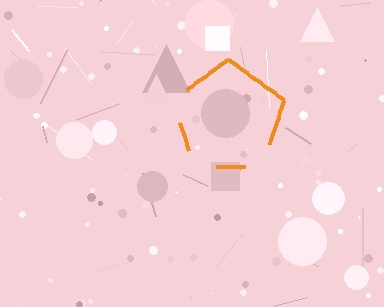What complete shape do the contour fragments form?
The contour fragments form a pentagon.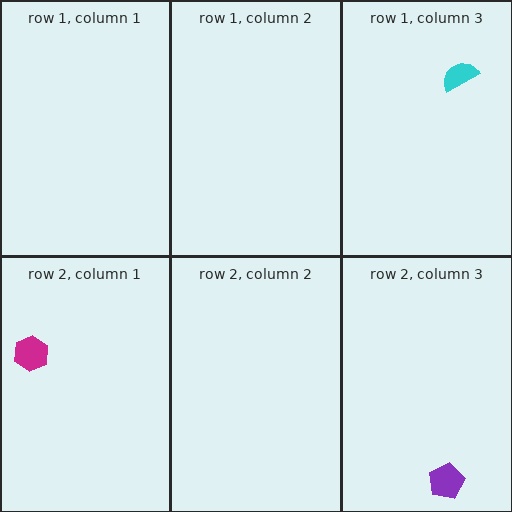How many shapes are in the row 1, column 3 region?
1.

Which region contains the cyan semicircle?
The row 1, column 3 region.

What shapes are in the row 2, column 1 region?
The magenta hexagon.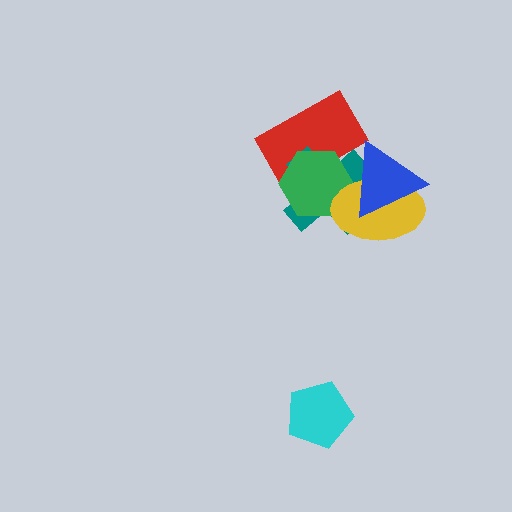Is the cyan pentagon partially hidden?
No, no other shape covers it.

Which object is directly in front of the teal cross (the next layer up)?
The green hexagon is directly in front of the teal cross.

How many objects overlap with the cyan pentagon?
0 objects overlap with the cyan pentagon.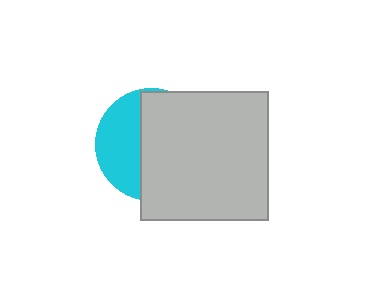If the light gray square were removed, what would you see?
You would see the complete cyan circle.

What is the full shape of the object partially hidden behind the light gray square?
The partially hidden object is a cyan circle.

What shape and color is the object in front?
The object in front is a light gray square.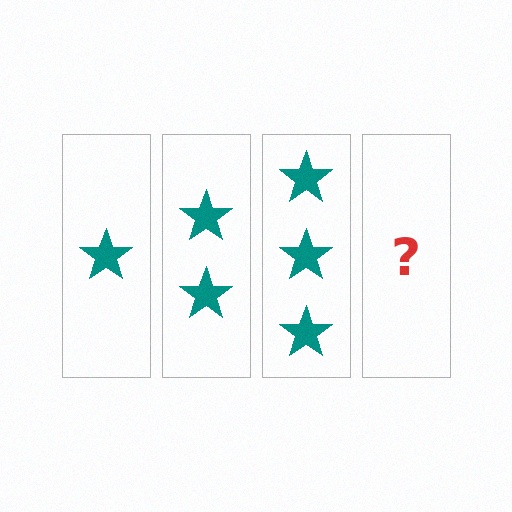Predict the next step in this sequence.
The next step is 4 stars.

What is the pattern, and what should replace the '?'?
The pattern is that each step adds one more star. The '?' should be 4 stars.